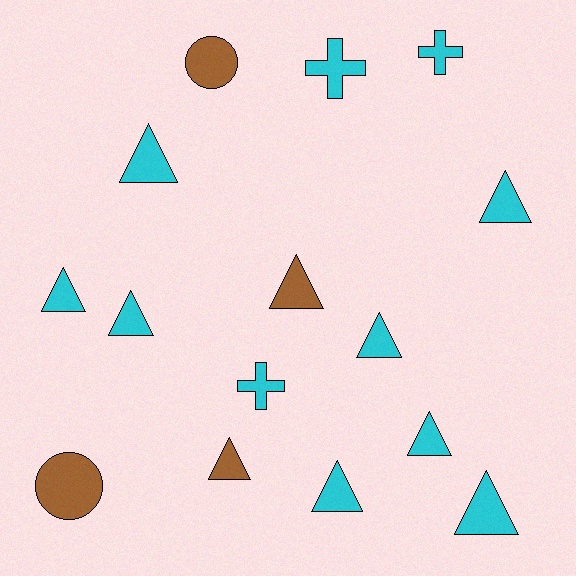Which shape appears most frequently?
Triangle, with 10 objects.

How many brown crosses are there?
There are no brown crosses.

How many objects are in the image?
There are 15 objects.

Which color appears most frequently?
Cyan, with 11 objects.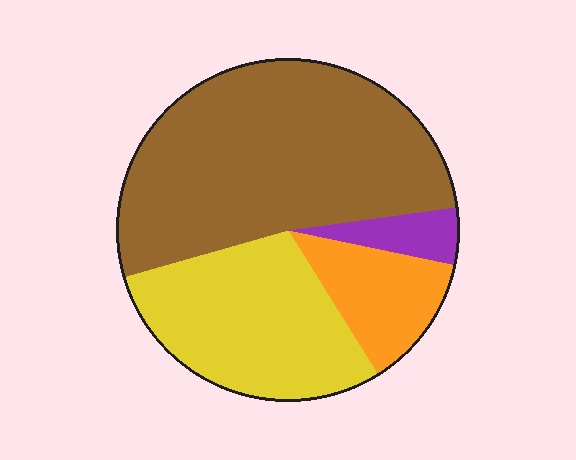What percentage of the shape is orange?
Orange covers 13% of the shape.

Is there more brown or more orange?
Brown.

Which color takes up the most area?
Brown, at roughly 50%.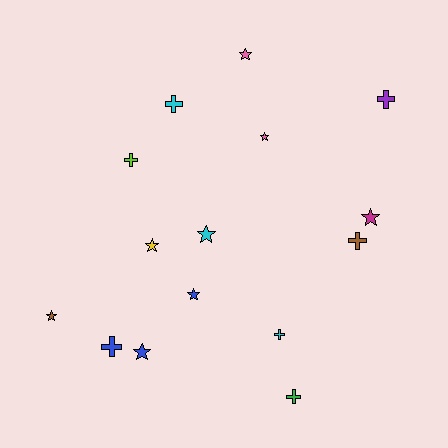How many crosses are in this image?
There are 7 crosses.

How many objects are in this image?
There are 15 objects.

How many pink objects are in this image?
There are 2 pink objects.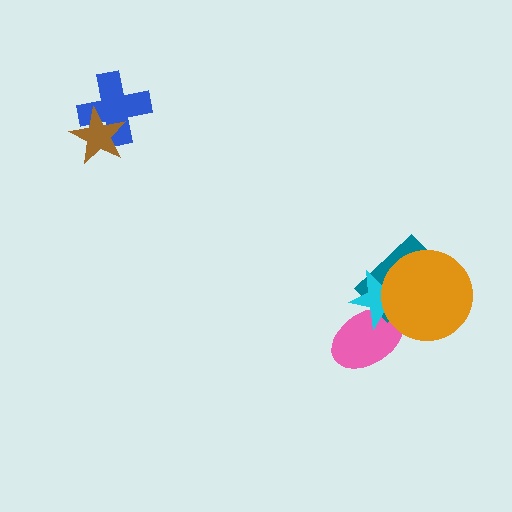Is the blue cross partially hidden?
Yes, it is partially covered by another shape.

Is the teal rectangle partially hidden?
Yes, it is partially covered by another shape.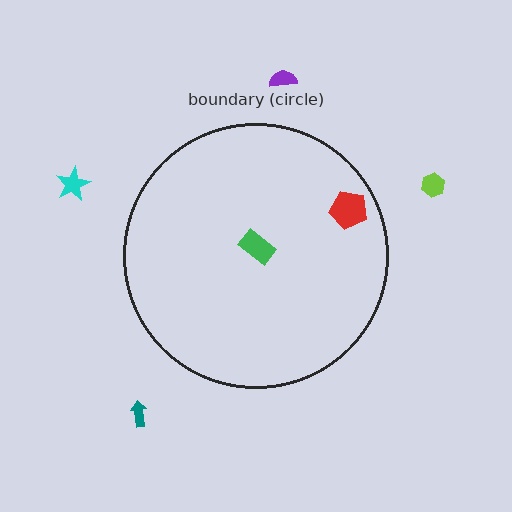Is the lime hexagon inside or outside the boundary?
Outside.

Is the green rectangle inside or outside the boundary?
Inside.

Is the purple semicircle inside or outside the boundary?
Outside.